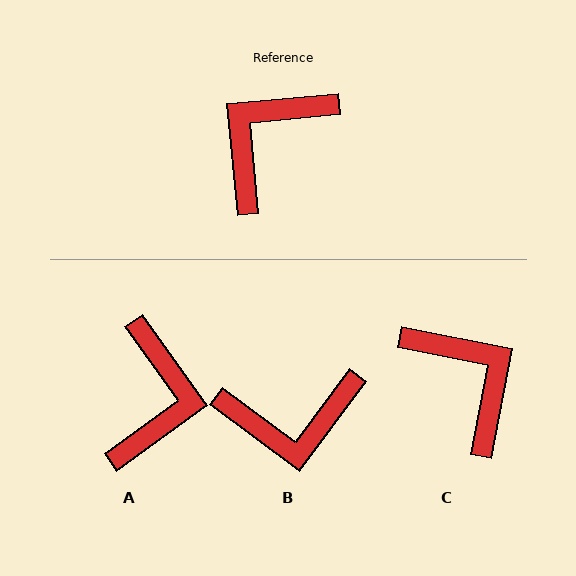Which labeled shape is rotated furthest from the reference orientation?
A, about 150 degrees away.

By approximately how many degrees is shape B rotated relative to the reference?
Approximately 138 degrees counter-clockwise.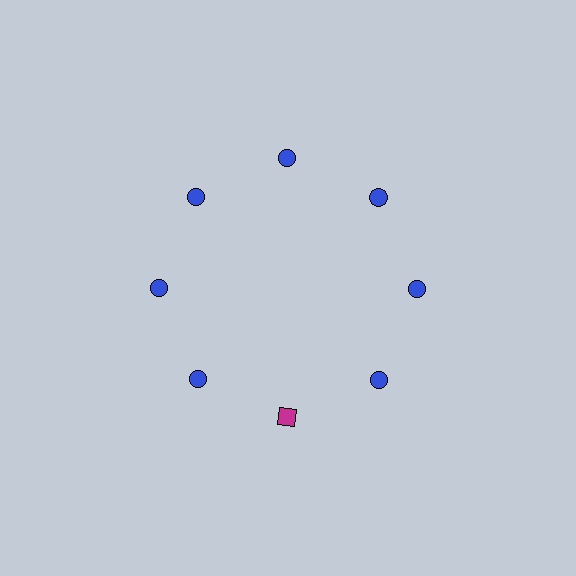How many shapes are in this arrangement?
There are 8 shapes arranged in a ring pattern.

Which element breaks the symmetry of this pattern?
The magenta square at roughly the 6 o'clock position breaks the symmetry. All other shapes are blue circles.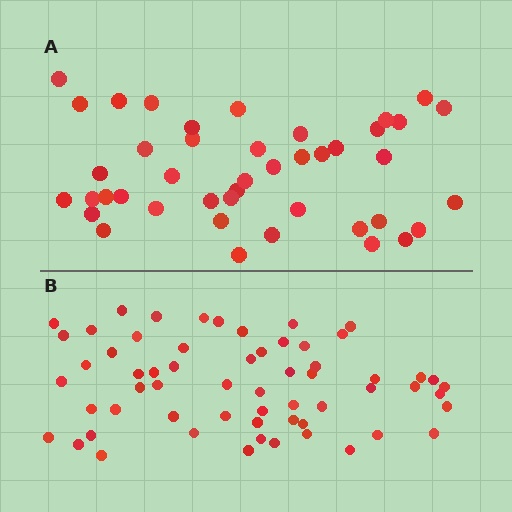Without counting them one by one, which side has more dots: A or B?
Region B (the bottom region) has more dots.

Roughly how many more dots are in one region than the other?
Region B has approximately 15 more dots than region A.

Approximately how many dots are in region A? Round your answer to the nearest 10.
About 40 dots. (The exact count is 43, which rounds to 40.)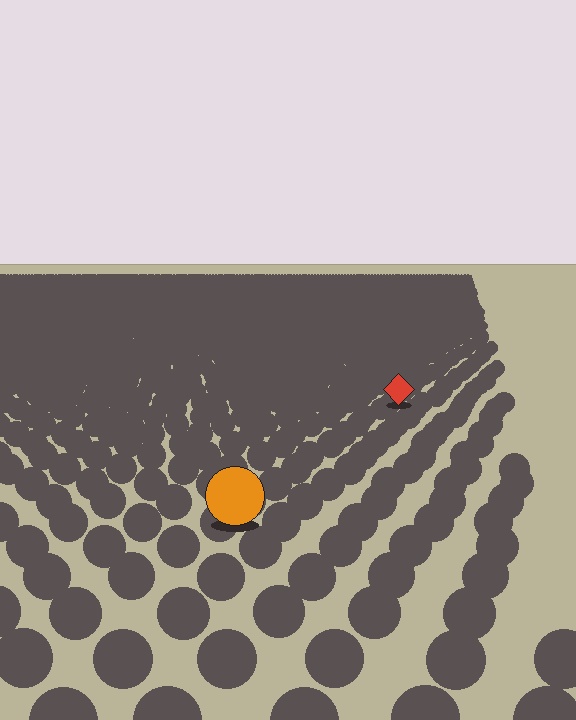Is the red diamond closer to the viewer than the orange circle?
No. The orange circle is closer — you can tell from the texture gradient: the ground texture is coarser near it.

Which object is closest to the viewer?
The orange circle is closest. The texture marks near it are larger and more spread out.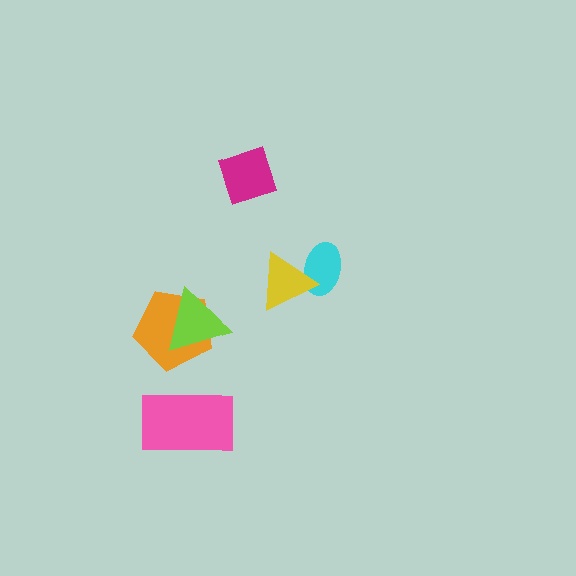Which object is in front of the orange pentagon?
The lime triangle is in front of the orange pentagon.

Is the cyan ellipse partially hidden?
Yes, it is partially covered by another shape.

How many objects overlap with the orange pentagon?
1 object overlaps with the orange pentagon.